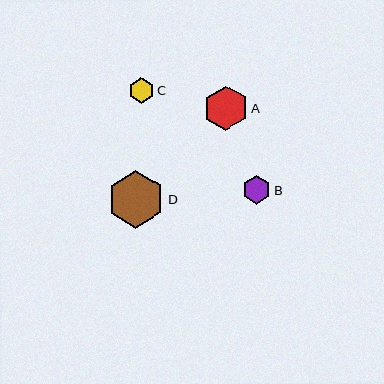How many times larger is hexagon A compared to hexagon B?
Hexagon A is approximately 1.6 times the size of hexagon B.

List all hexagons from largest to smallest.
From largest to smallest: D, A, B, C.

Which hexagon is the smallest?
Hexagon C is the smallest with a size of approximately 25 pixels.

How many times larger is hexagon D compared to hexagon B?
Hexagon D is approximately 2.0 times the size of hexagon B.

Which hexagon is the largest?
Hexagon D is the largest with a size of approximately 57 pixels.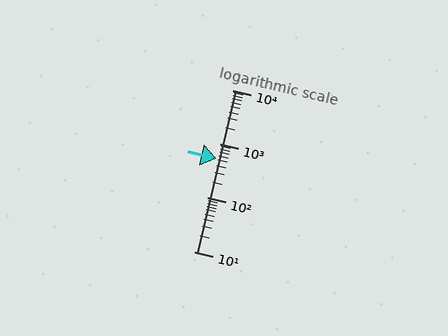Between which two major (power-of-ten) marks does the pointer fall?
The pointer is between 100 and 1000.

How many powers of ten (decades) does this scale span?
The scale spans 3 decades, from 10 to 10000.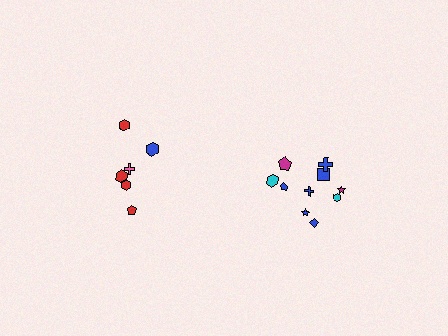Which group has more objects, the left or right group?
The right group.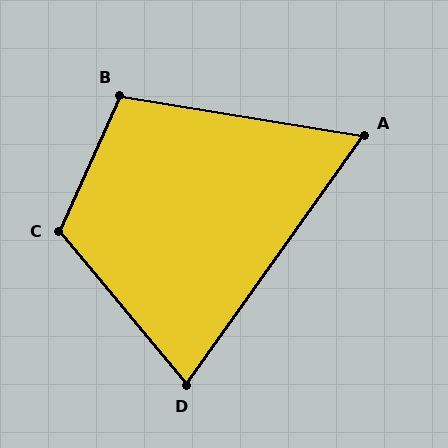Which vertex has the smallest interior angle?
A, at approximately 64 degrees.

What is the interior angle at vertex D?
Approximately 75 degrees (acute).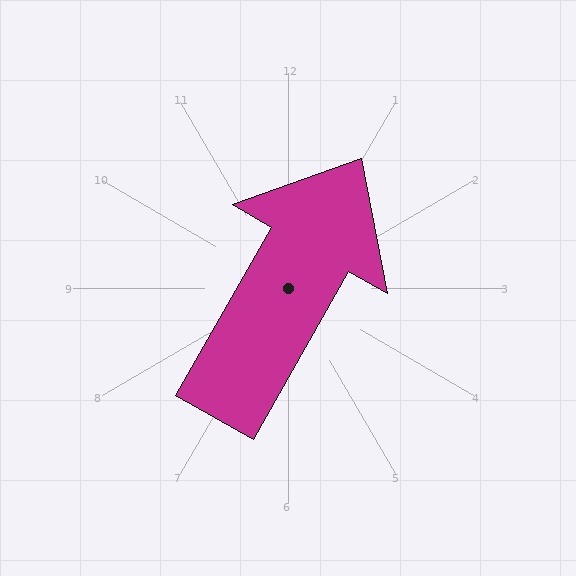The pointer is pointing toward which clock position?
Roughly 1 o'clock.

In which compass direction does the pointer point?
Northeast.